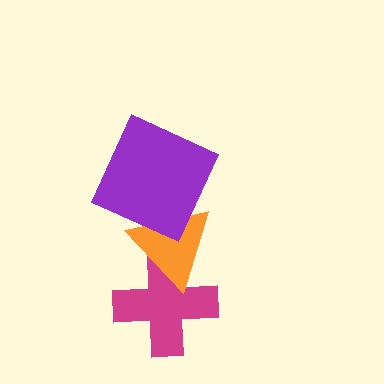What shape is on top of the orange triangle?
The purple square is on top of the orange triangle.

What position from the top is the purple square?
The purple square is 1st from the top.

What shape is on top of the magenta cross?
The orange triangle is on top of the magenta cross.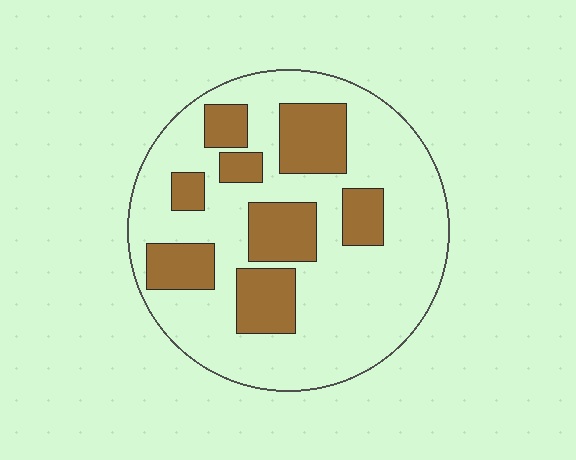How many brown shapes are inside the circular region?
8.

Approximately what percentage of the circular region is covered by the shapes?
Approximately 30%.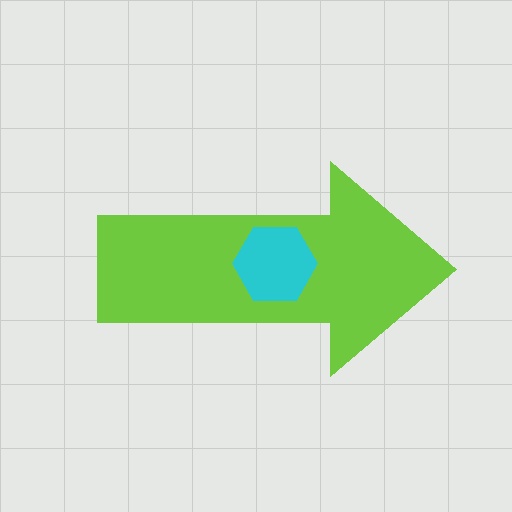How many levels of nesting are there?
2.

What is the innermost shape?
The cyan hexagon.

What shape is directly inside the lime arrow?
The cyan hexagon.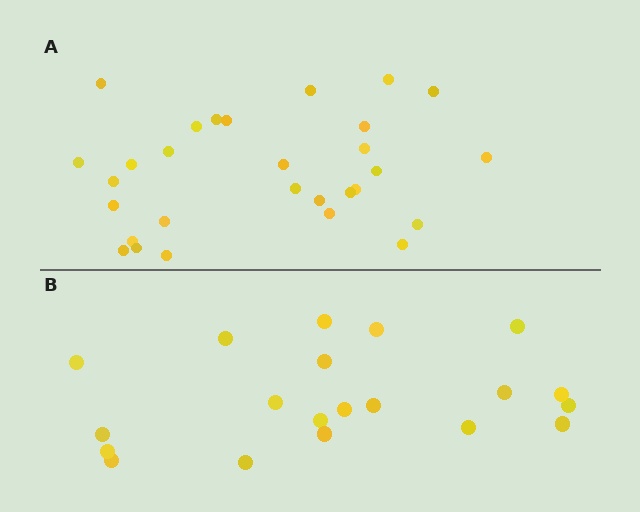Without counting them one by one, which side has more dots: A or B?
Region A (the top region) has more dots.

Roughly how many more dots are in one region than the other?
Region A has roughly 8 or so more dots than region B.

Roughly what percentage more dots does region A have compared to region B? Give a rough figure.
About 45% more.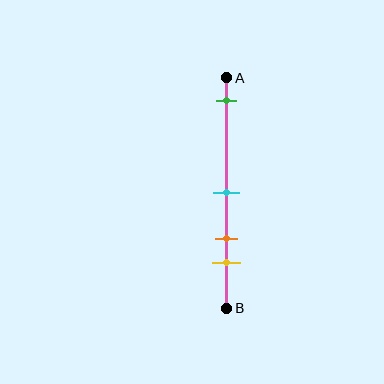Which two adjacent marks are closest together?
The orange and yellow marks are the closest adjacent pair.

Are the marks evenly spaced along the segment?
No, the marks are not evenly spaced.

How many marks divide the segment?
There are 4 marks dividing the segment.